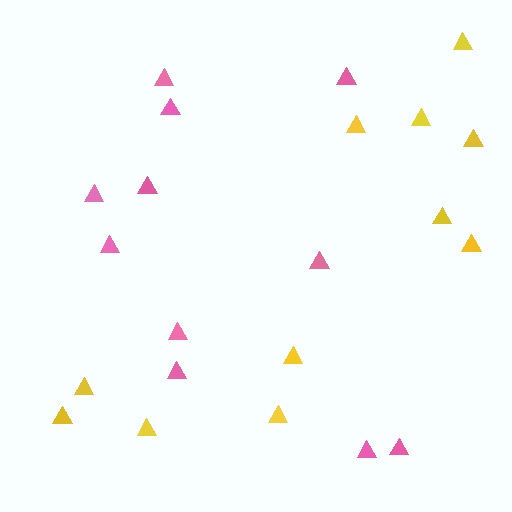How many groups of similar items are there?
There are 2 groups: one group of pink triangles (11) and one group of yellow triangles (11).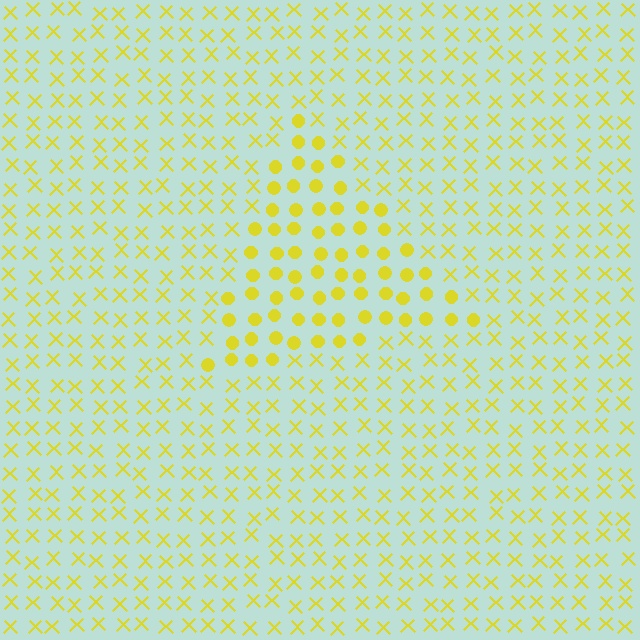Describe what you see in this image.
The image is filled with small yellow elements arranged in a uniform grid. A triangle-shaped region contains circles, while the surrounding area contains X marks. The boundary is defined purely by the change in element shape.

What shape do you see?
I see a triangle.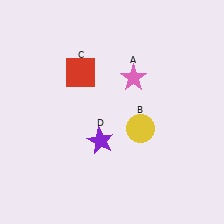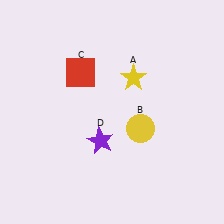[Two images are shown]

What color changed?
The star (A) changed from pink in Image 1 to yellow in Image 2.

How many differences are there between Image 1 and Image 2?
There is 1 difference between the two images.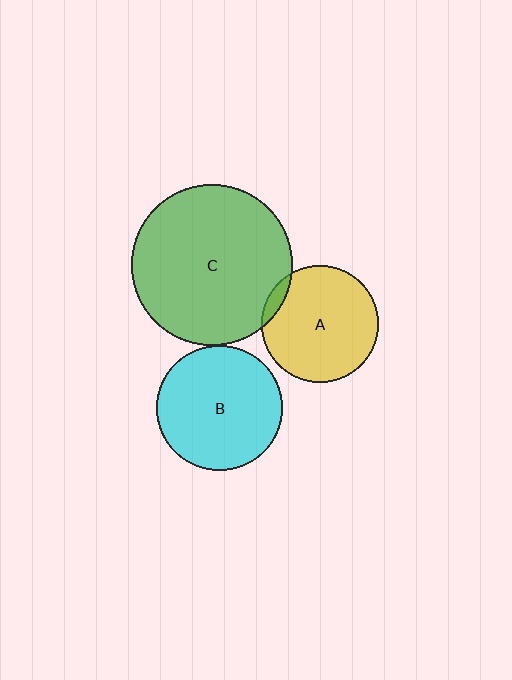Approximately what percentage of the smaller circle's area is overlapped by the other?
Approximately 5%.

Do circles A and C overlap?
Yes.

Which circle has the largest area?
Circle C (green).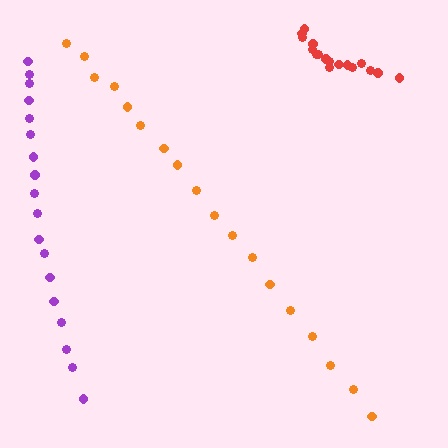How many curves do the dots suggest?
There are 3 distinct paths.